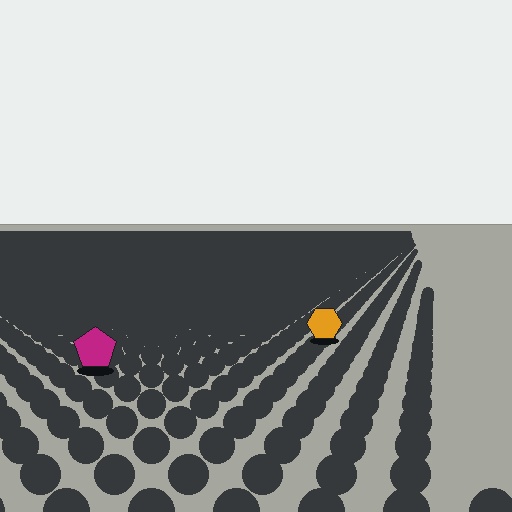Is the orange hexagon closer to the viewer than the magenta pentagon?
No. The magenta pentagon is closer — you can tell from the texture gradient: the ground texture is coarser near it.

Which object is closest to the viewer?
The magenta pentagon is closest. The texture marks near it are larger and more spread out.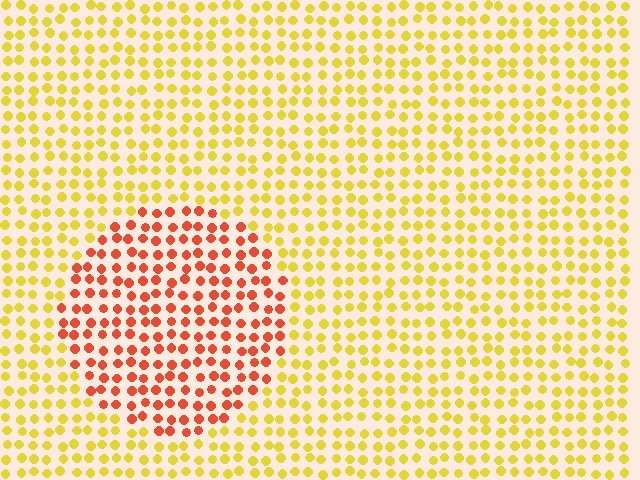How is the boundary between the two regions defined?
The boundary is defined purely by a slight shift in hue (about 48 degrees). Spacing, size, and orientation are identical on both sides.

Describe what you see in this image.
The image is filled with small yellow elements in a uniform arrangement. A circle-shaped region is visible where the elements are tinted to a slightly different hue, forming a subtle color boundary.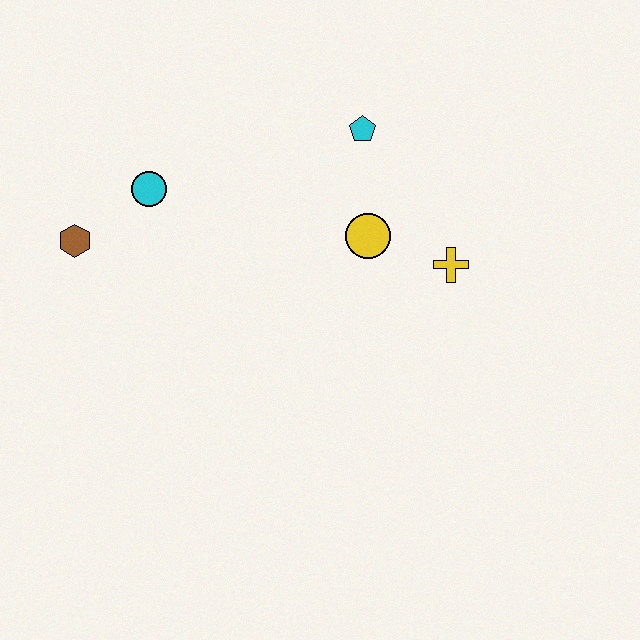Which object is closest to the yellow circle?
The yellow cross is closest to the yellow circle.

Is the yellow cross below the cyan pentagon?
Yes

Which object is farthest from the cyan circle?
The yellow cross is farthest from the cyan circle.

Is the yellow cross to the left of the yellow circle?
No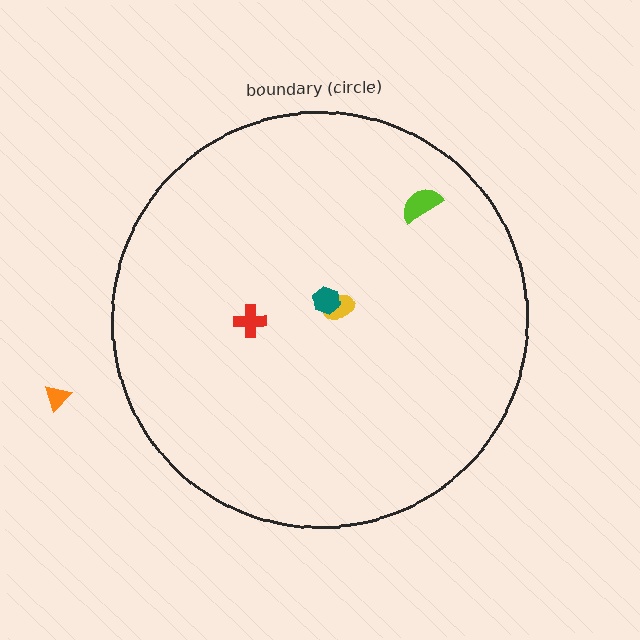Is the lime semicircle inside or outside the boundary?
Inside.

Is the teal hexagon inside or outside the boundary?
Inside.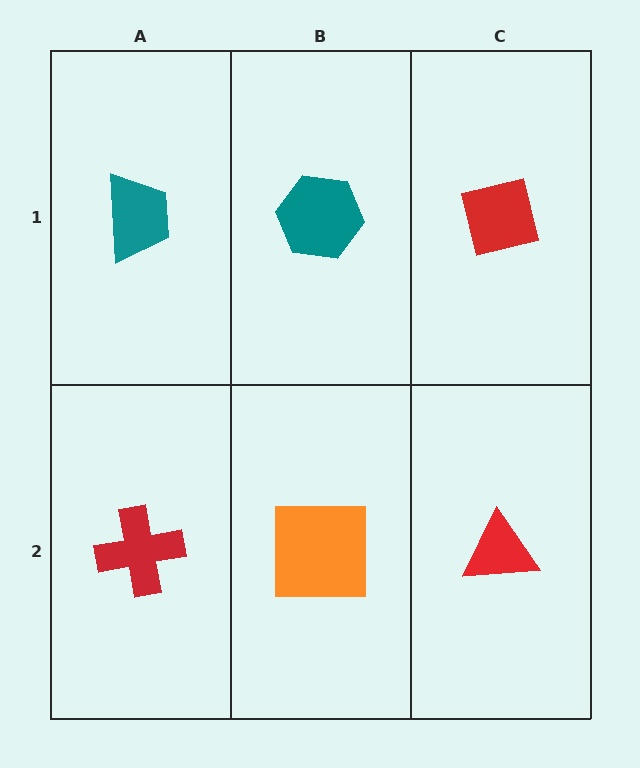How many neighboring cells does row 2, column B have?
3.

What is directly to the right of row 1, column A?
A teal hexagon.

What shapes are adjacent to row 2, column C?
A red square (row 1, column C), an orange square (row 2, column B).